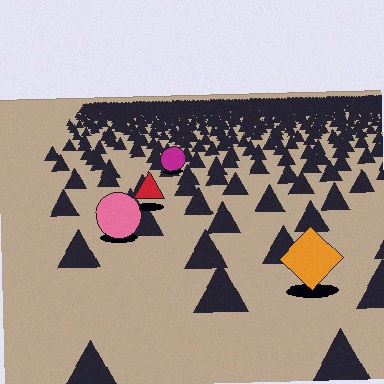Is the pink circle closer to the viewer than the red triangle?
Yes. The pink circle is closer — you can tell from the texture gradient: the ground texture is coarser near it.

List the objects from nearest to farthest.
From nearest to farthest: the orange diamond, the pink circle, the red triangle, the magenta circle.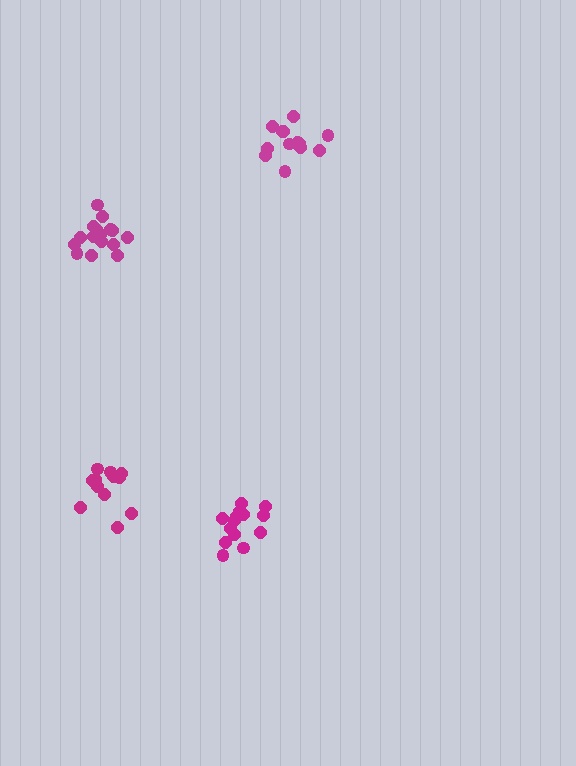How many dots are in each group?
Group 1: 12 dots, Group 2: 13 dots, Group 3: 14 dots, Group 4: 16 dots (55 total).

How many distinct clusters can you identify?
There are 4 distinct clusters.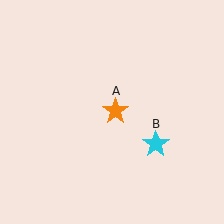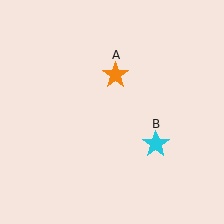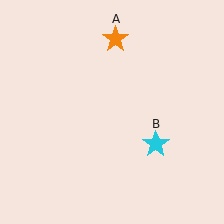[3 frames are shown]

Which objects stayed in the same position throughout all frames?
Cyan star (object B) remained stationary.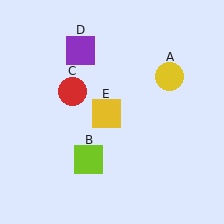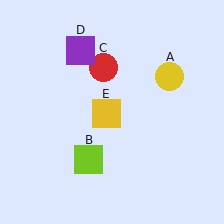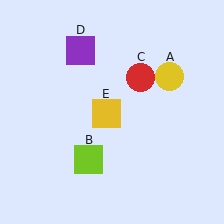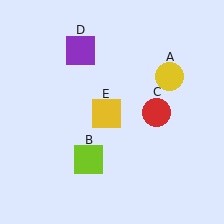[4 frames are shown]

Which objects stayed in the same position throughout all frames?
Yellow circle (object A) and lime square (object B) and purple square (object D) and yellow square (object E) remained stationary.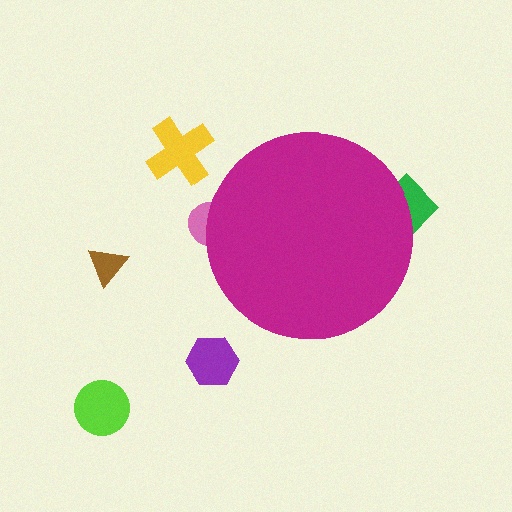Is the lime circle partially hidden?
No, the lime circle is fully visible.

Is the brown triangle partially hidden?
No, the brown triangle is fully visible.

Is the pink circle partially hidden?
Yes, the pink circle is partially hidden behind the magenta circle.